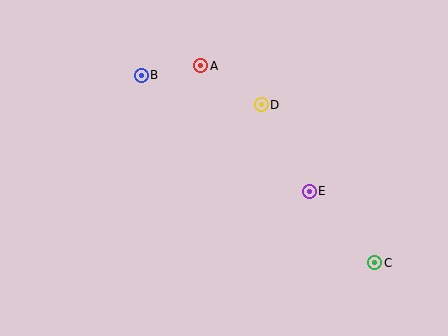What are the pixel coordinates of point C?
Point C is at (375, 263).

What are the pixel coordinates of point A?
Point A is at (201, 66).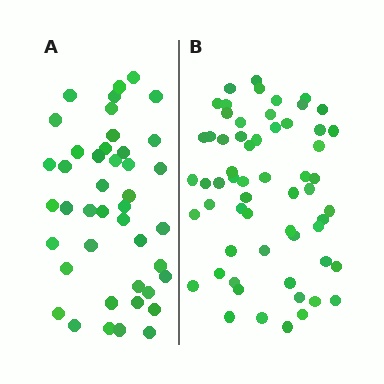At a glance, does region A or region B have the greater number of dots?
Region B (the right region) has more dots.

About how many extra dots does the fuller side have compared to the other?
Region B has approximately 15 more dots than region A.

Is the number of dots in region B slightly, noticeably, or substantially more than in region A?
Region B has noticeably more, but not dramatically so. The ratio is roughly 1.4 to 1.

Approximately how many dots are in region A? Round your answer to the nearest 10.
About 40 dots. (The exact count is 43, which rounds to 40.)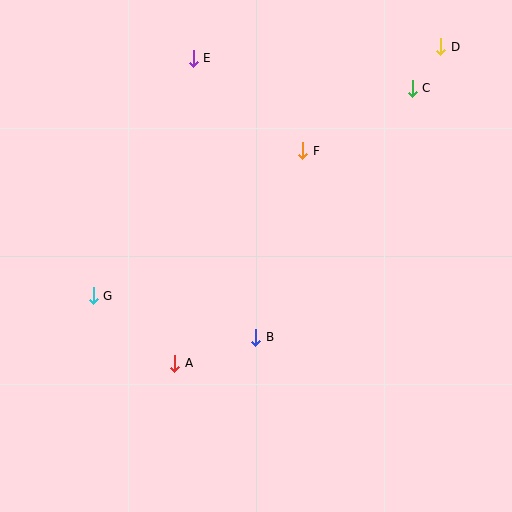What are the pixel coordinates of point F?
Point F is at (303, 151).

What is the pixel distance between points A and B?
The distance between A and B is 85 pixels.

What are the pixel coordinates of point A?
Point A is at (175, 363).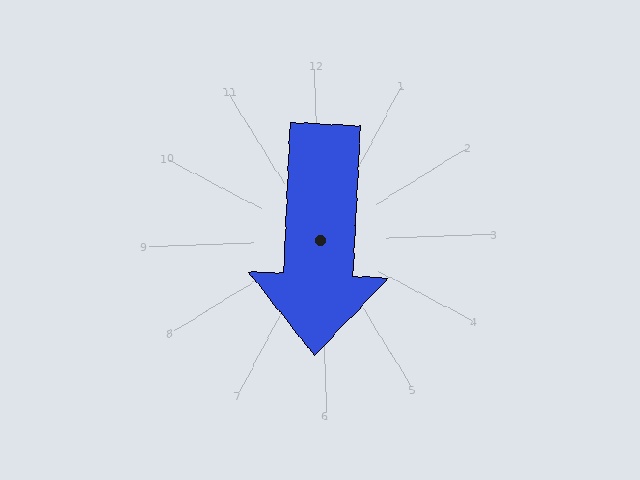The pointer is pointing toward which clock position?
Roughly 6 o'clock.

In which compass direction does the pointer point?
South.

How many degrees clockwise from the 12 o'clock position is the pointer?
Approximately 185 degrees.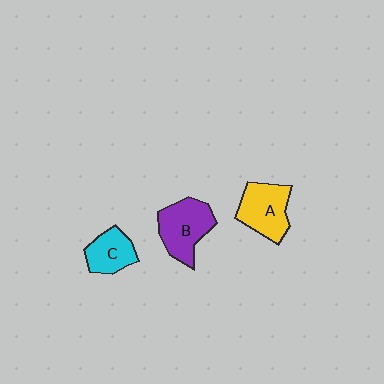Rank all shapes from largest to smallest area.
From largest to smallest: B (purple), A (yellow), C (cyan).